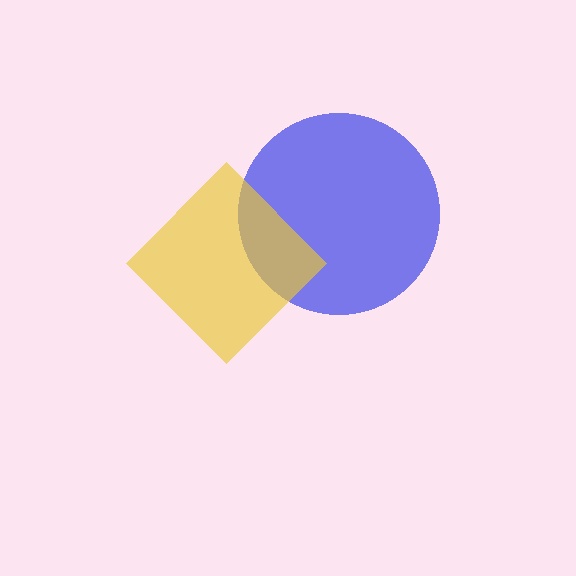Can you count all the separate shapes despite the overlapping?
Yes, there are 2 separate shapes.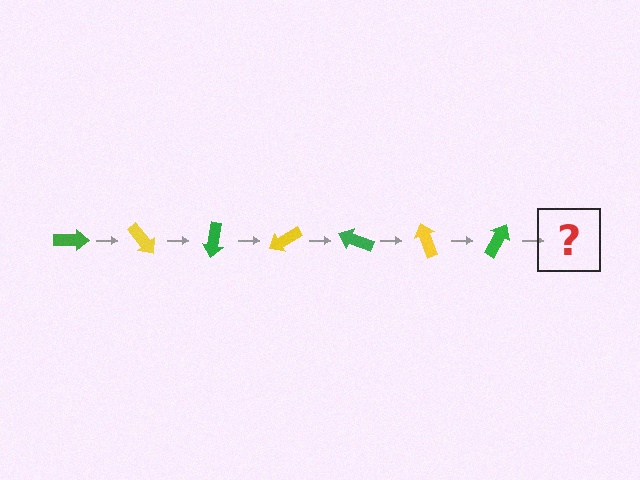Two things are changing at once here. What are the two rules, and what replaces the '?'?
The two rules are that it rotates 50 degrees each step and the color cycles through green and yellow. The '?' should be a yellow arrow, rotated 350 degrees from the start.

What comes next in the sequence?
The next element should be a yellow arrow, rotated 350 degrees from the start.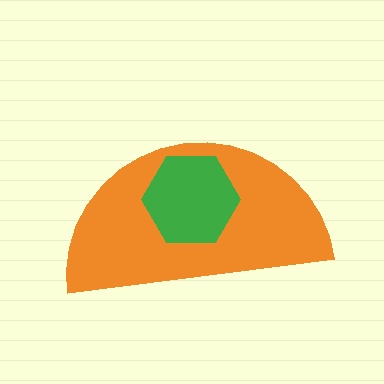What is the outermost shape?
The orange semicircle.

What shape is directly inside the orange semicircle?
The green hexagon.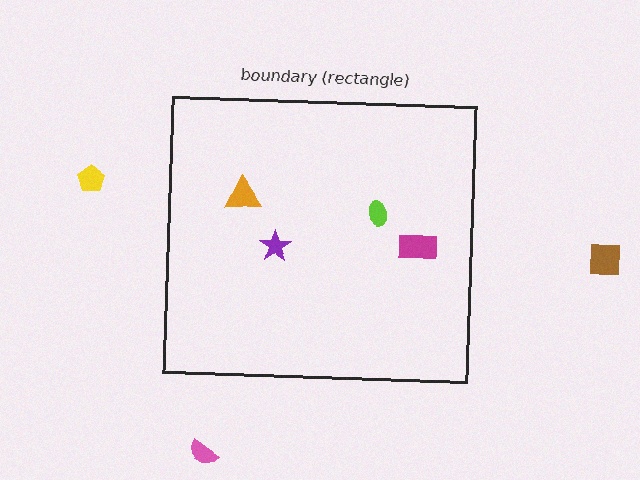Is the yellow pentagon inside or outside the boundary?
Outside.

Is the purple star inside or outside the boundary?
Inside.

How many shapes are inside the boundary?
4 inside, 3 outside.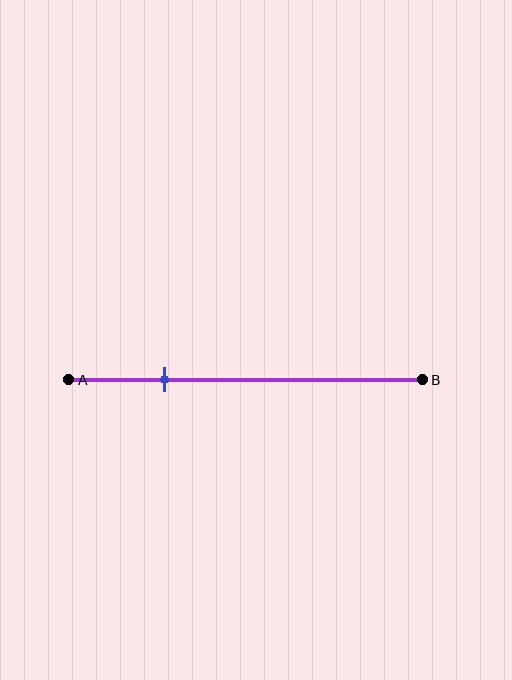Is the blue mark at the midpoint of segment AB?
No, the mark is at about 25% from A, not at the 50% midpoint.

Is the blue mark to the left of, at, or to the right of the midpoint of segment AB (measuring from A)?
The blue mark is to the left of the midpoint of segment AB.